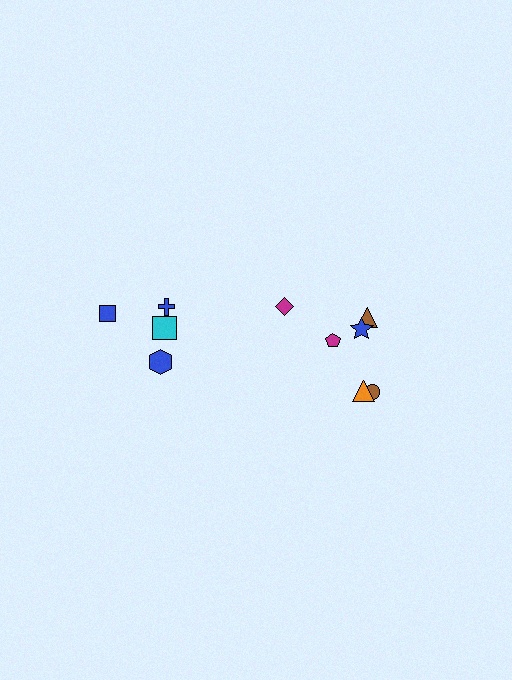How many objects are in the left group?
There are 4 objects.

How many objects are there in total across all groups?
There are 10 objects.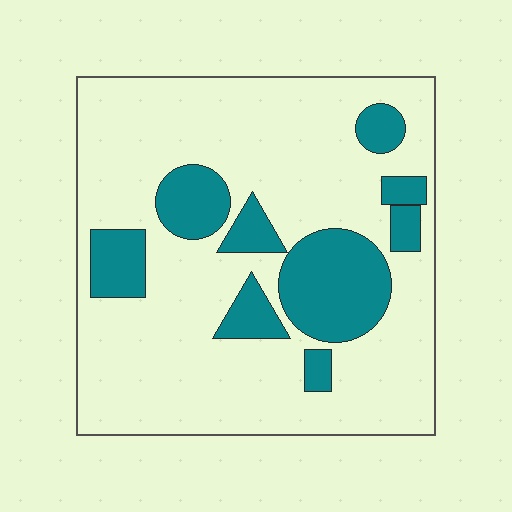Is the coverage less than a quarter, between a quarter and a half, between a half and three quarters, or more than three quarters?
Less than a quarter.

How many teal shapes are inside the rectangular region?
9.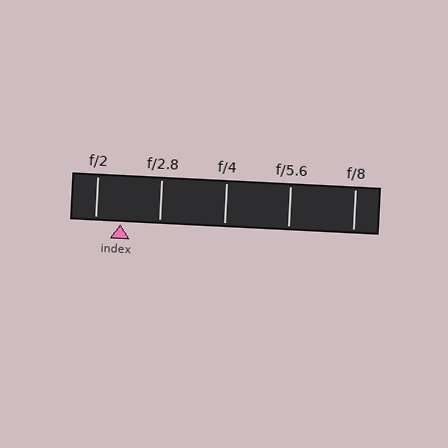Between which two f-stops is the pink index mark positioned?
The index mark is between f/2 and f/2.8.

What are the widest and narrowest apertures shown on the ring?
The widest aperture shown is f/2 and the narrowest is f/8.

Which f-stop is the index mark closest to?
The index mark is closest to f/2.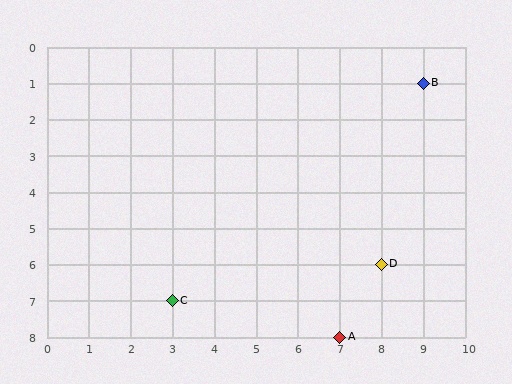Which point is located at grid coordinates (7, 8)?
Point A is at (7, 8).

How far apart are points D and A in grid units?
Points D and A are 1 column and 2 rows apart (about 2.2 grid units diagonally).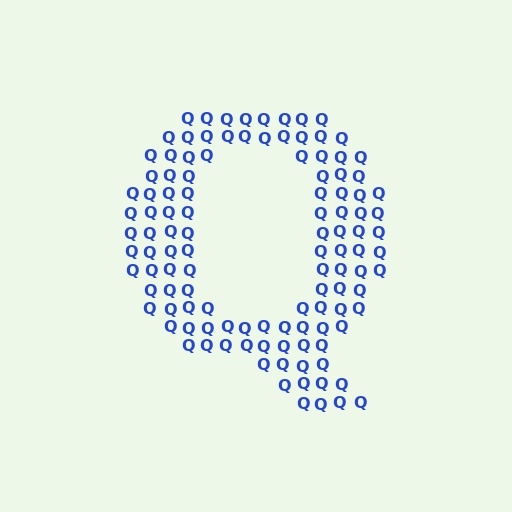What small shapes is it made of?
It is made of small letter Q's.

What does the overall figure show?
The overall figure shows the letter Q.